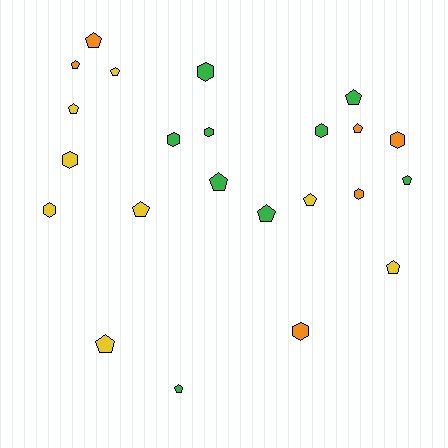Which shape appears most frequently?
Pentagon, with 14 objects.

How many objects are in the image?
There are 23 objects.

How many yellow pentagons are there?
There are 6 yellow pentagons.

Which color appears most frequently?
Green, with 9 objects.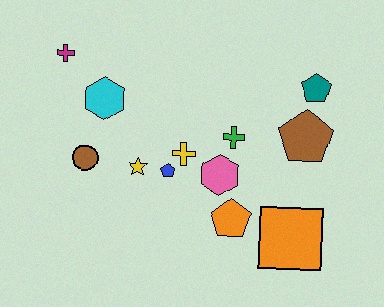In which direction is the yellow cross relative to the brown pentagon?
The yellow cross is to the left of the brown pentagon.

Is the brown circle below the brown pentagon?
Yes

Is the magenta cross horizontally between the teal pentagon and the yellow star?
No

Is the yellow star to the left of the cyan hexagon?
No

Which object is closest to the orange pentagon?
The pink hexagon is closest to the orange pentagon.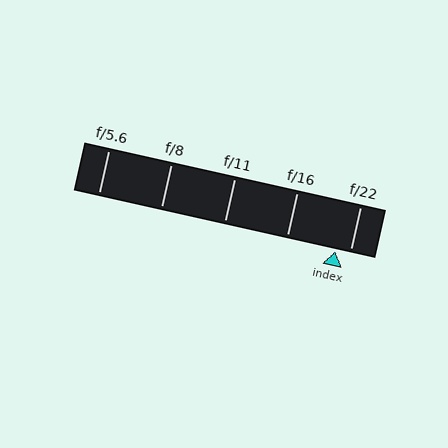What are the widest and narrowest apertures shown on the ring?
The widest aperture shown is f/5.6 and the narrowest is f/22.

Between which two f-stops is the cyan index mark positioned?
The index mark is between f/16 and f/22.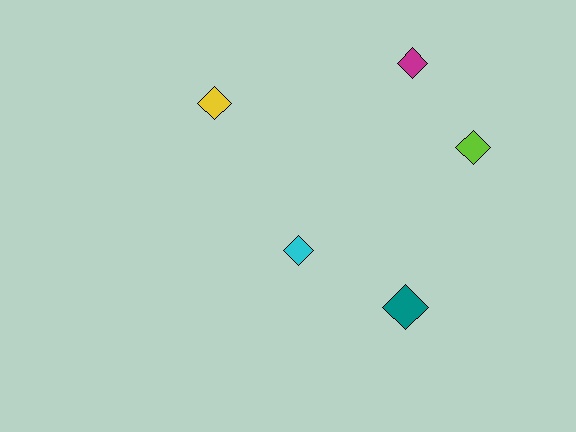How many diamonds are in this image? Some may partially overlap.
There are 5 diamonds.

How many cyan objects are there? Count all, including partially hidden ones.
There is 1 cyan object.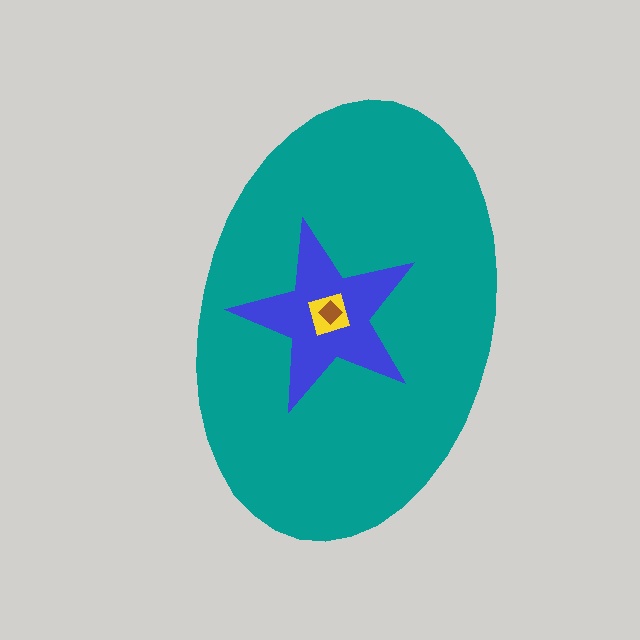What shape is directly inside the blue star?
The yellow square.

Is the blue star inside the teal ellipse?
Yes.